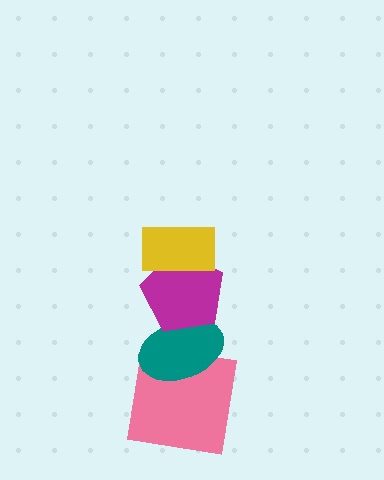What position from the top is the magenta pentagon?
The magenta pentagon is 2nd from the top.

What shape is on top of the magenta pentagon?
The yellow rectangle is on top of the magenta pentagon.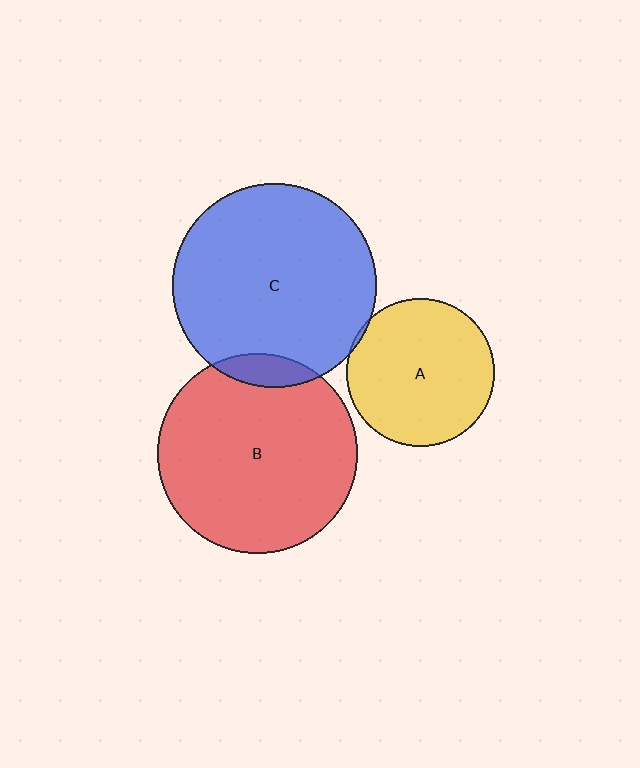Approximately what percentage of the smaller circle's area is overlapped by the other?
Approximately 5%.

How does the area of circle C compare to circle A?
Approximately 1.9 times.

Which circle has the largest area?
Circle C (blue).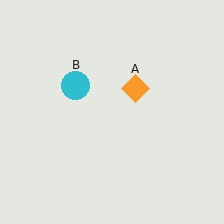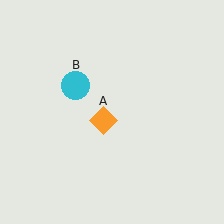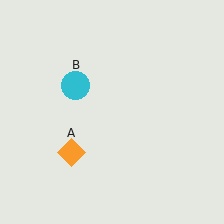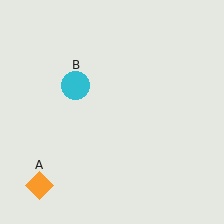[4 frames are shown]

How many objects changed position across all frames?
1 object changed position: orange diamond (object A).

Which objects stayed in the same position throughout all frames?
Cyan circle (object B) remained stationary.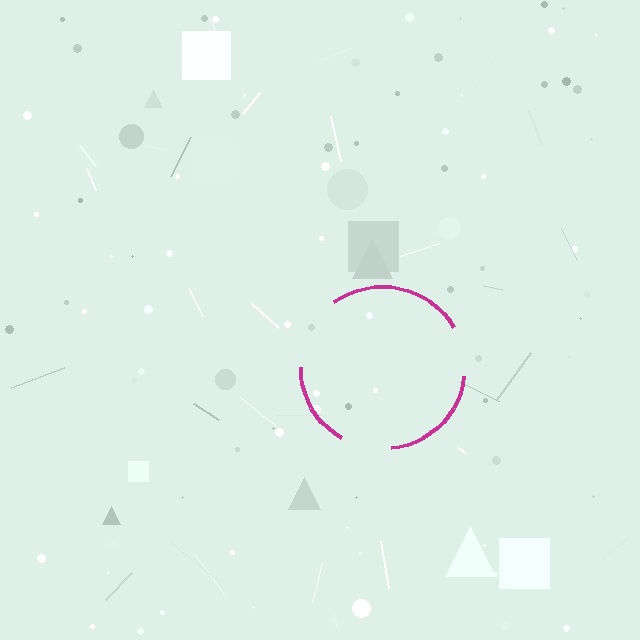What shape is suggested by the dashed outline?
The dashed outline suggests a circle.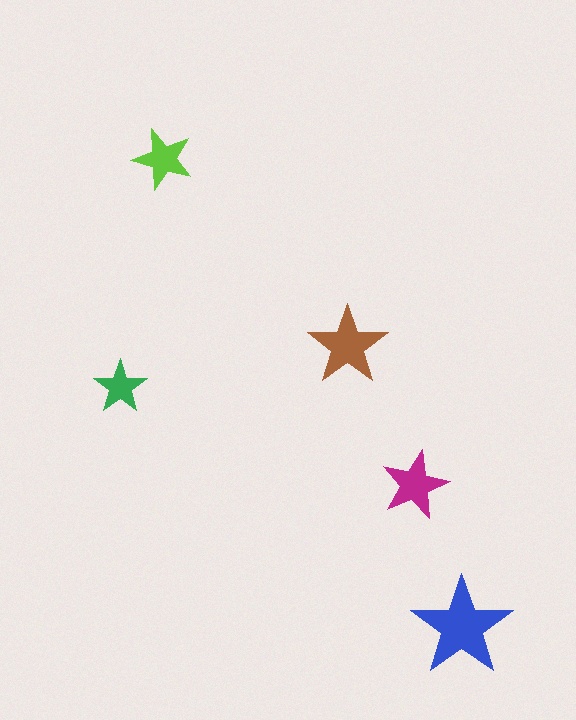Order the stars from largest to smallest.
the blue one, the brown one, the magenta one, the lime one, the green one.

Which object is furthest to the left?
The green star is leftmost.